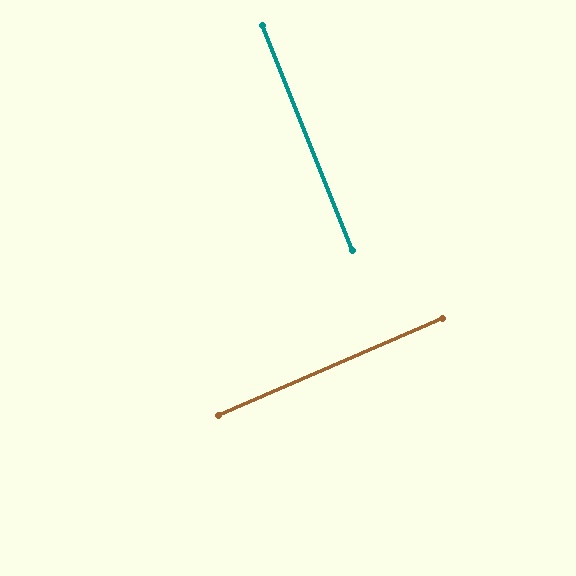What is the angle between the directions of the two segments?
Approximately 89 degrees.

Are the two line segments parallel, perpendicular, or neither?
Perpendicular — they meet at approximately 89°.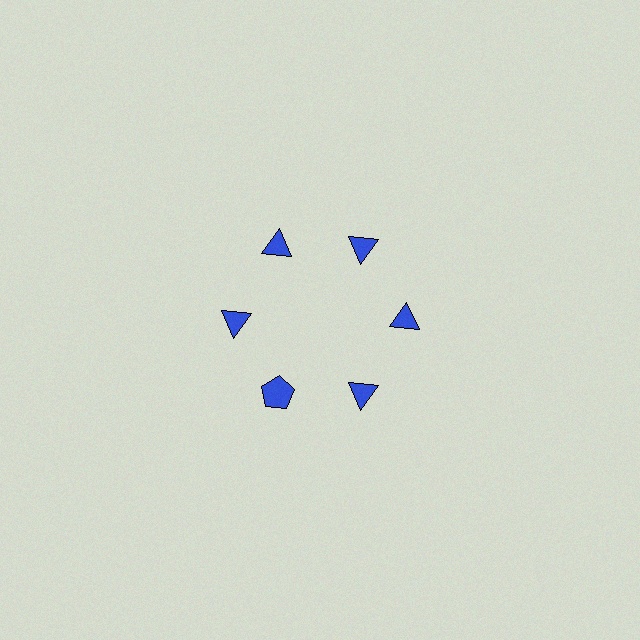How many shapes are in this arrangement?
There are 6 shapes arranged in a ring pattern.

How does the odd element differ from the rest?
It has a different shape: pentagon instead of triangle.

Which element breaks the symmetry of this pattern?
The blue pentagon at roughly the 7 o'clock position breaks the symmetry. All other shapes are blue triangles.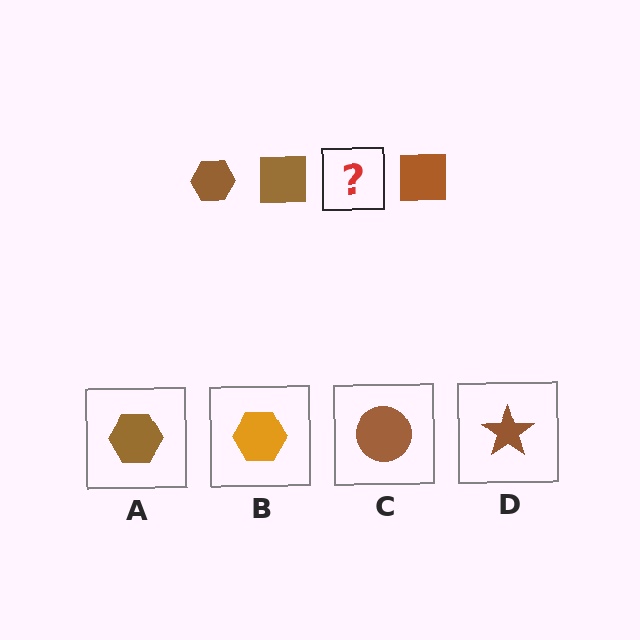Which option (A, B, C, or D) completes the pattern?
A.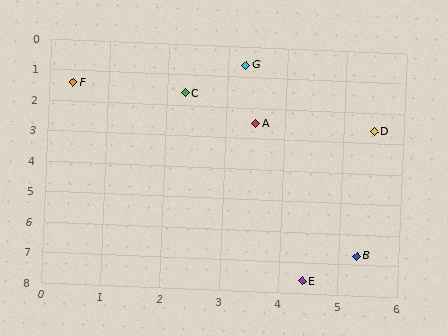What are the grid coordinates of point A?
Point A is at approximately (3.5, 2.5).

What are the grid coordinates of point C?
Point C is at approximately (2.3, 1.6).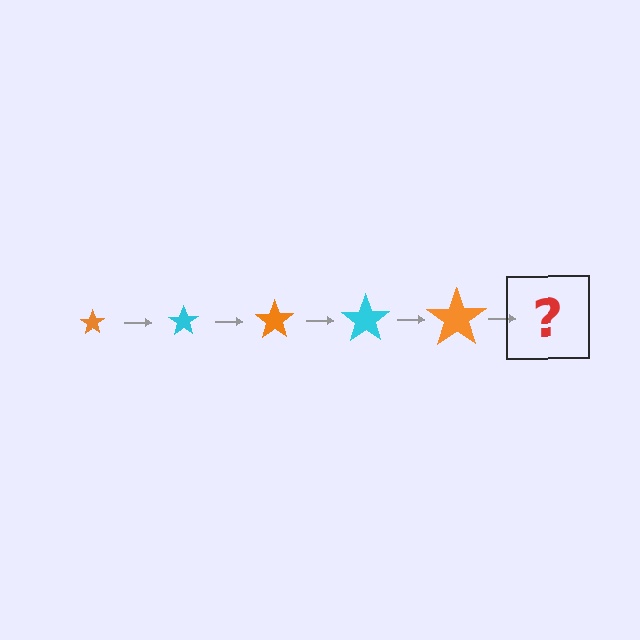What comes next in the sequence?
The next element should be a cyan star, larger than the previous one.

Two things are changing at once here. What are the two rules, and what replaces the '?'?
The two rules are that the star grows larger each step and the color cycles through orange and cyan. The '?' should be a cyan star, larger than the previous one.